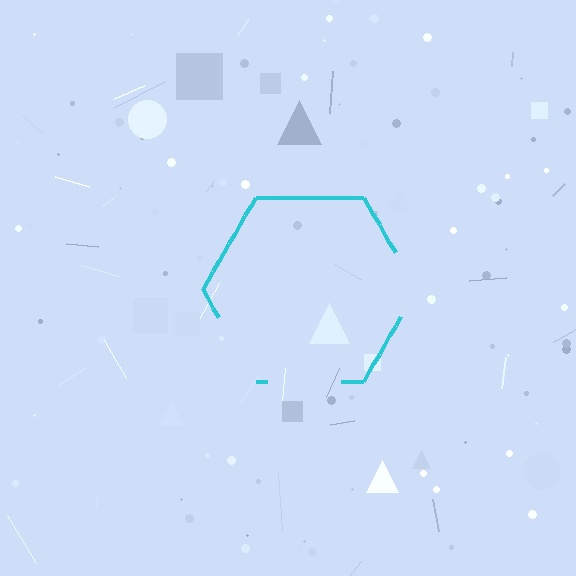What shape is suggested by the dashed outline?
The dashed outline suggests a hexagon.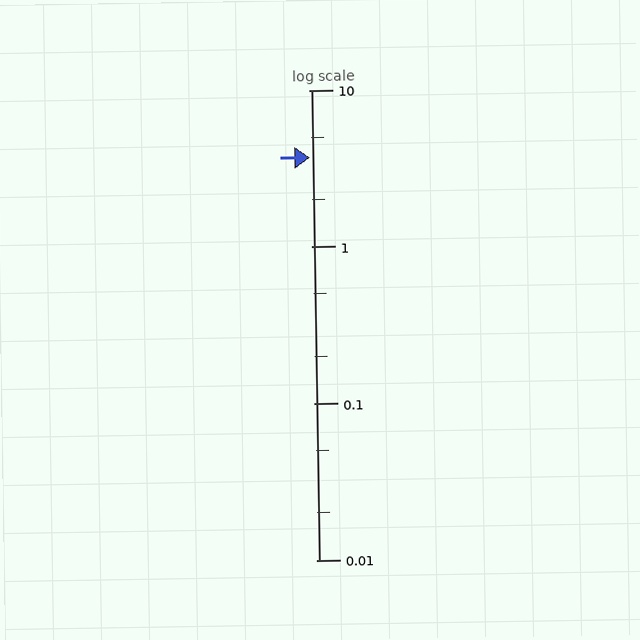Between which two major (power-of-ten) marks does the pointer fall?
The pointer is between 1 and 10.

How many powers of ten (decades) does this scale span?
The scale spans 3 decades, from 0.01 to 10.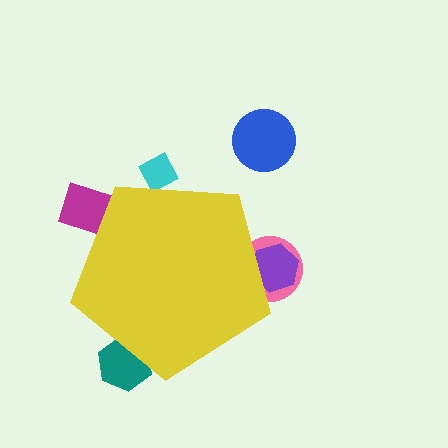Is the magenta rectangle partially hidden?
Yes, the magenta rectangle is partially hidden behind the yellow pentagon.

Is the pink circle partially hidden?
Yes, the pink circle is partially hidden behind the yellow pentagon.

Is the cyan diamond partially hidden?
Yes, the cyan diamond is partially hidden behind the yellow pentagon.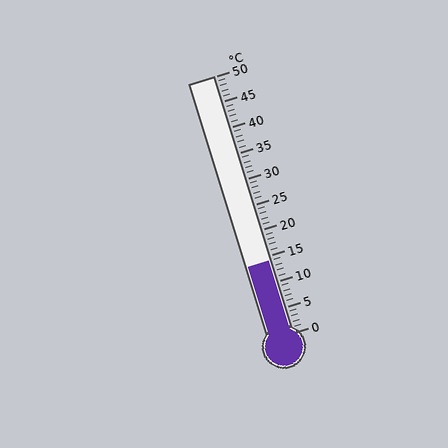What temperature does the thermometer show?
The thermometer shows approximately 14°C.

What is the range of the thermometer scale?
The thermometer scale ranges from 0°C to 50°C.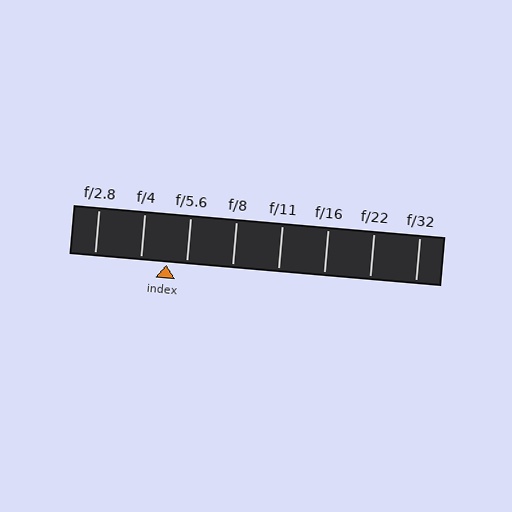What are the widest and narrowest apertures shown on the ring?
The widest aperture shown is f/2.8 and the narrowest is f/32.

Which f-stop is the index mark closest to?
The index mark is closest to f/5.6.